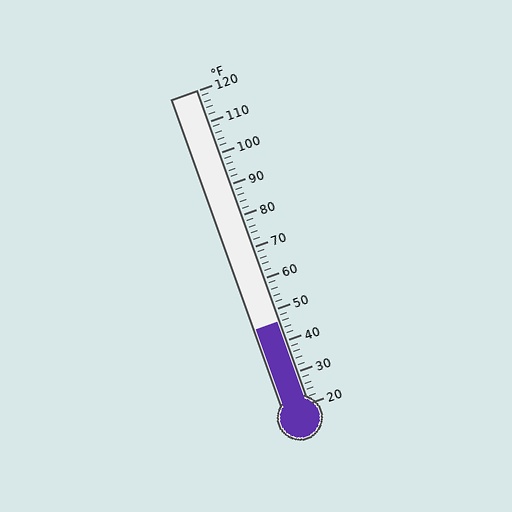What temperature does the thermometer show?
The thermometer shows approximately 46°F.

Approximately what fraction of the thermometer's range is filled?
The thermometer is filled to approximately 25% of its range.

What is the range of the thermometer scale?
The thermometer scale ranges from 20°F to 120°F.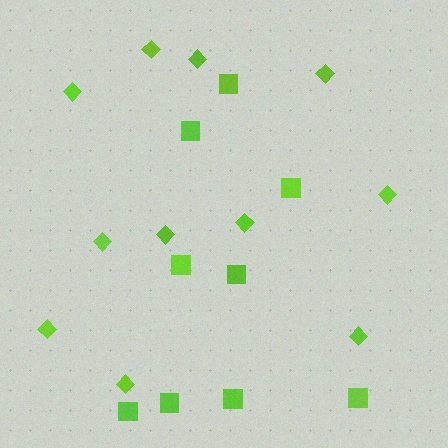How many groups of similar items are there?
There are 2 groups: one group of squares (9) and one group of diamonds (11).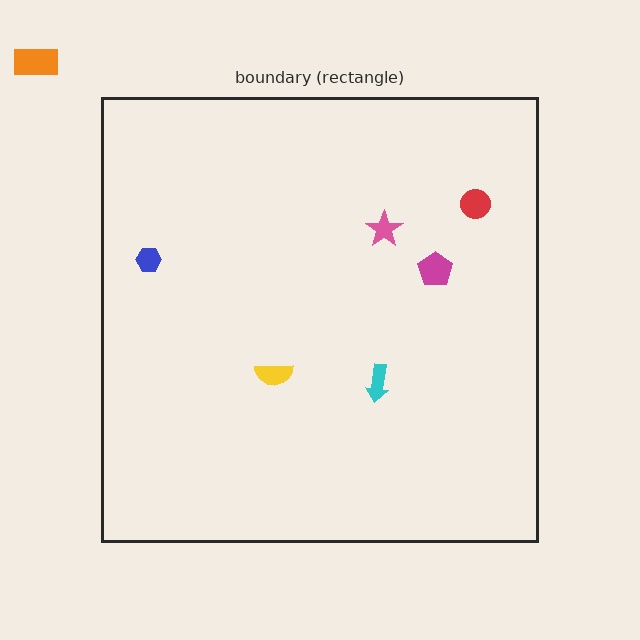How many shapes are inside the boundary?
6 inside, 1 outside.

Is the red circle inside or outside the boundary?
Inside.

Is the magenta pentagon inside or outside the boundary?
Inside.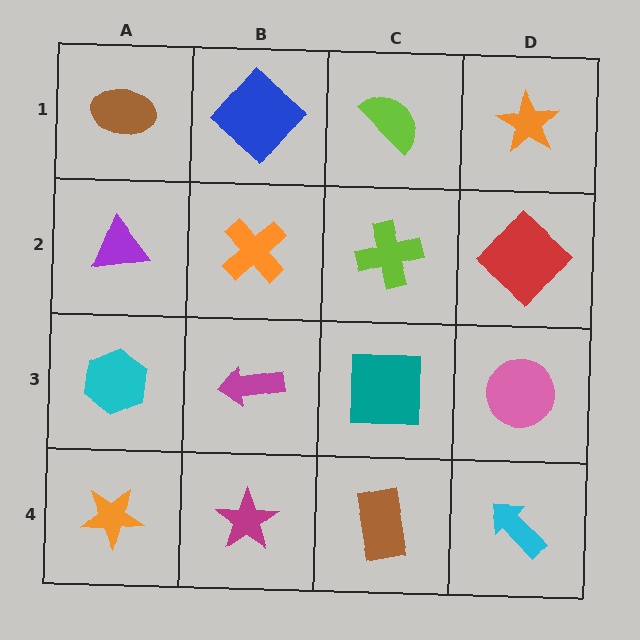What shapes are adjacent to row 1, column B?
An orange cross (row 2, column B), a brown ellipse (row 1, column A), a lime semicircle (row 1, column C).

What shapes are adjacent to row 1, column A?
A purple triangle (row 2, column A), a blue diamond (row 1, column B).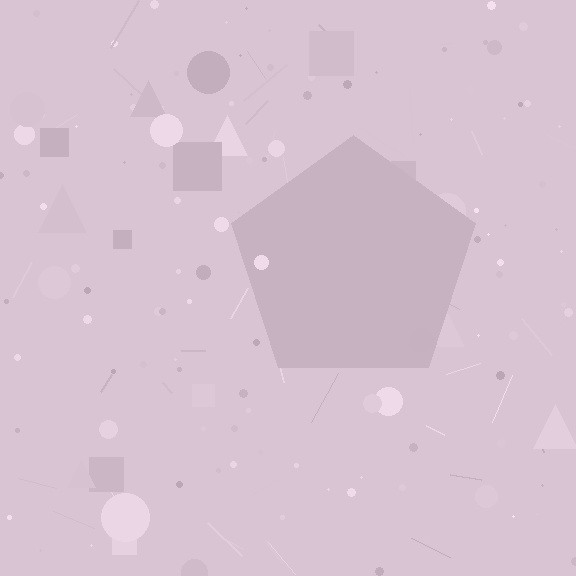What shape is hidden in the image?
A pentagon is hidden in the image.